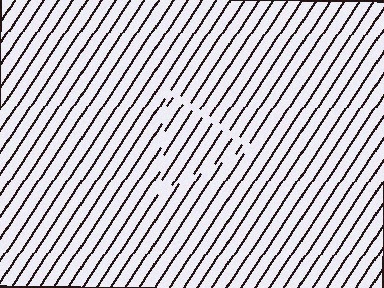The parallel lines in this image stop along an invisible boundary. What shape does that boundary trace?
An illusory triangle. The interior of the shape contains the same grating, shifted by half a period — the contour is defined by the phase discontinuity where line-ends from the inner and outer gratings abut.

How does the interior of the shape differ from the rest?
The interior of the shape contains the same grating, shifted by half a period — the contour is defined by the phase discontinuity where line-ends from the inner and outer gratings abut.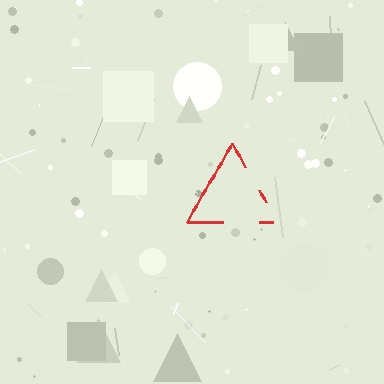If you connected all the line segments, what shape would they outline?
They would outline a triangle.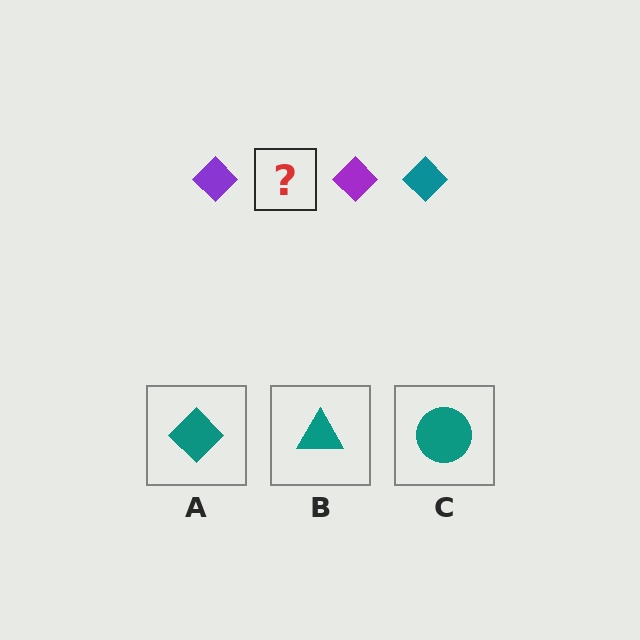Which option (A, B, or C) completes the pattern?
A.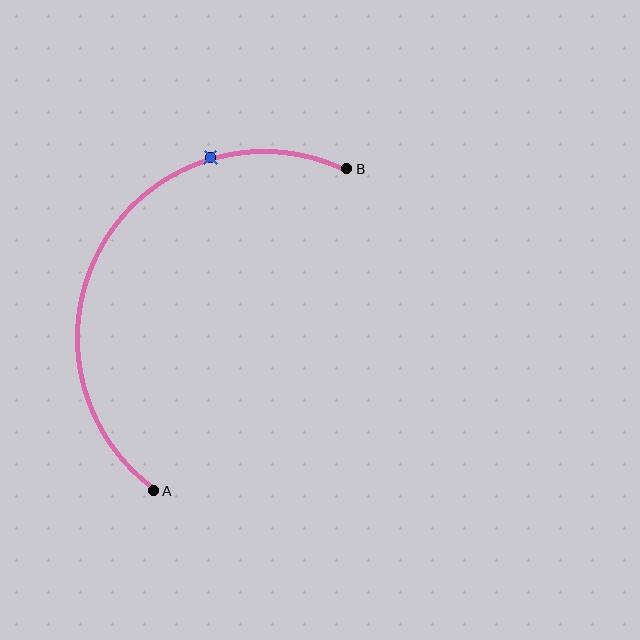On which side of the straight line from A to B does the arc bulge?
The arc bulges to the left of the straight line connecting A and B.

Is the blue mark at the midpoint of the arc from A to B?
No. The blue mark lies on the arc but is closer to endpoint B. The arc midpoint would be at the point on the curve equidistant along the arc from both A and B.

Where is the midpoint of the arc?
The arc midpoint is the point on the curve farthest from the straight line joining A and B. It sits to the left of that line.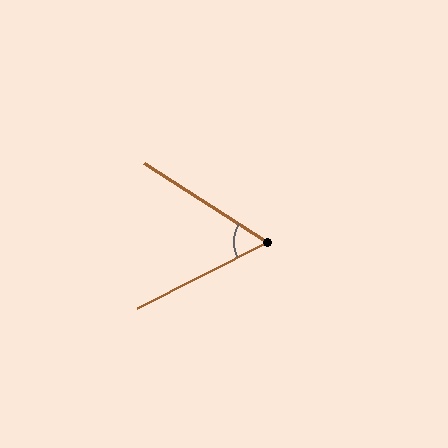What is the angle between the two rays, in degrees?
Approximately 60 degrees.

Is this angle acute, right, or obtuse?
It is acute.